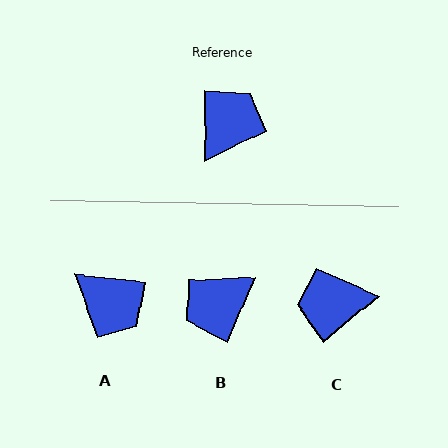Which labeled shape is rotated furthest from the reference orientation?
B, about 156 degrees away.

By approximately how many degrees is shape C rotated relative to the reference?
Approximately 129 degrees counter-clockwise.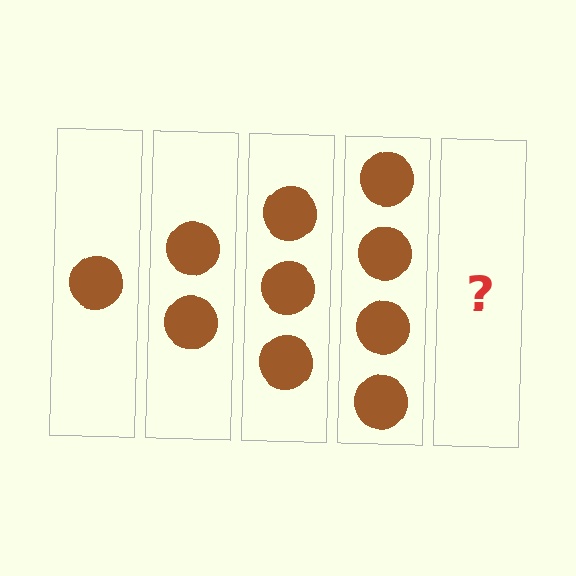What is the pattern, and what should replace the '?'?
The pattern is that each step adds one more circle. The '?' should be 5 circles.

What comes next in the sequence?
The next element should be 5 circles.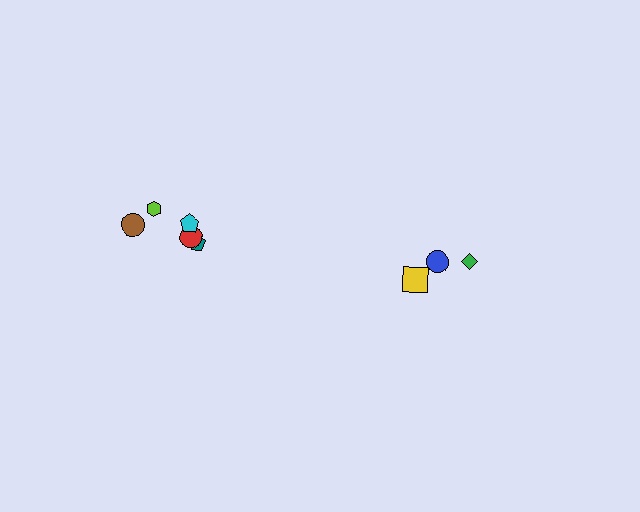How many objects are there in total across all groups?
There are 8 objects.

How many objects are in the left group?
There are 5 objects.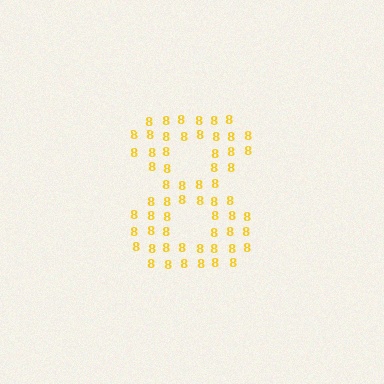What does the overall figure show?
The overall figure shows the digit 8.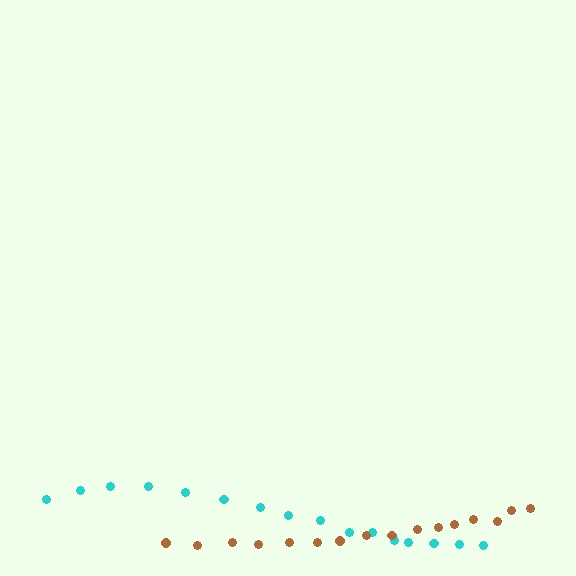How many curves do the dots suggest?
There are 2 distinct paths.